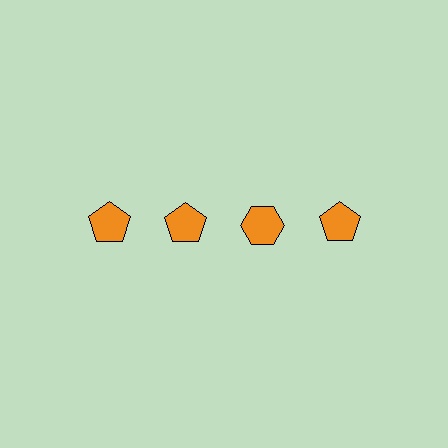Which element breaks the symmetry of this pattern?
The orange hexagon in the top row, center column breaks the symmetry. All other shapes are orange pentagons.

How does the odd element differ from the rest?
It has a different shape: hexagon instead of pentagon.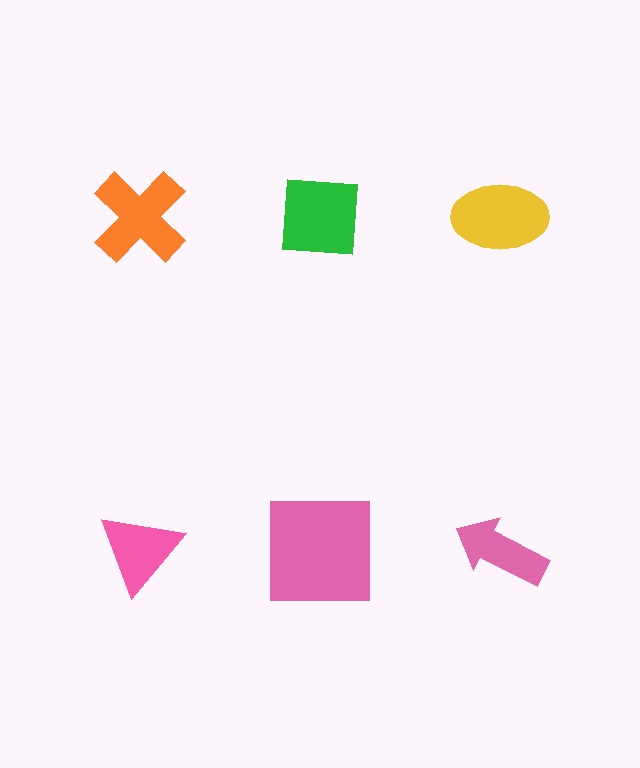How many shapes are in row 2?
3 shapes.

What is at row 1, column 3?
A yellow ellipse.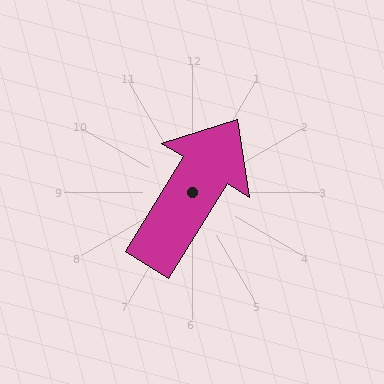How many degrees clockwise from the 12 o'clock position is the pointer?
Approximately 32 degrees.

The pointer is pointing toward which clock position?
Roughly 1 o'clock.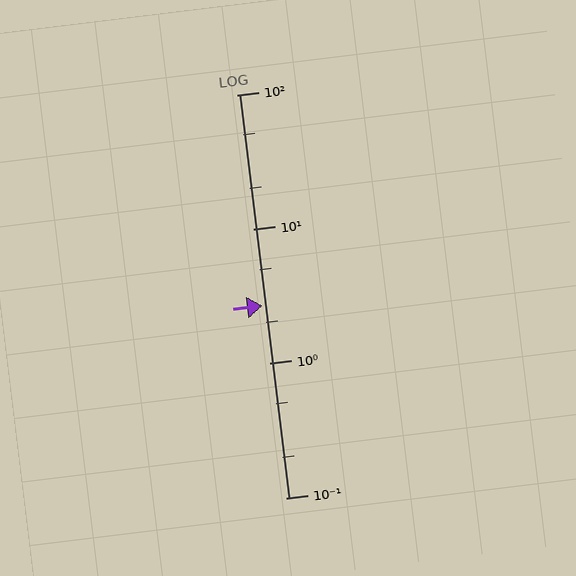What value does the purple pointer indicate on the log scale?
The pointer indicates approximately 2.7.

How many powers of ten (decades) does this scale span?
The scale spans 3 decades, from 0.1 to 100.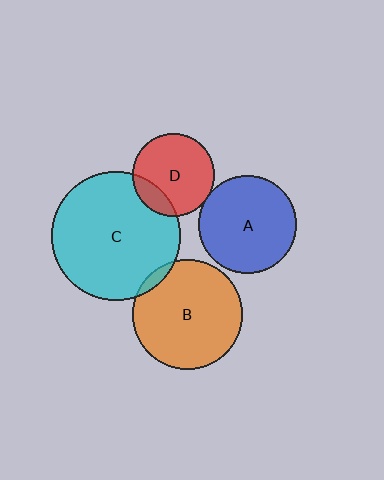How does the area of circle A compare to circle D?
Approximately 1.4 times.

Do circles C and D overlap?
Yes.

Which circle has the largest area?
Circle C (cyan).